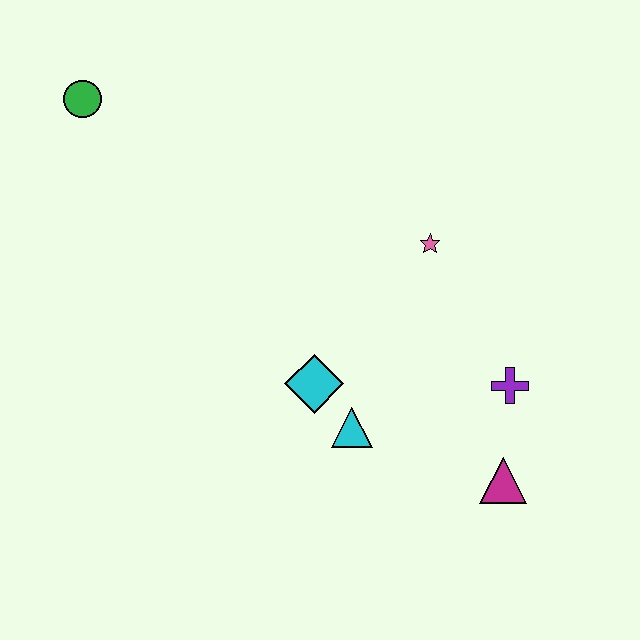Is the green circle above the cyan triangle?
Yes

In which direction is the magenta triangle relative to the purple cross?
The magenta triangle is below the purple cross.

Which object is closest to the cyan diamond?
The cyan triangle is closest to the cyan diamond.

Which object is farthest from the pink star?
The green circle is farthest from the pink star.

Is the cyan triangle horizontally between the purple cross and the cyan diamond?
Yes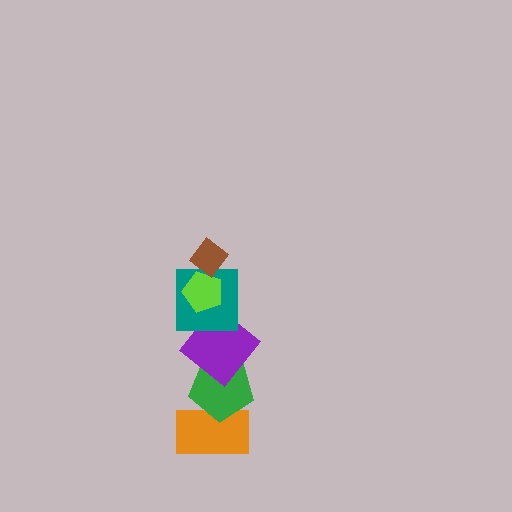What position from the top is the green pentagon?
The green pentagon is 5th from the top.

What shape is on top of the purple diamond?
The teal square is on top of the purple diamond.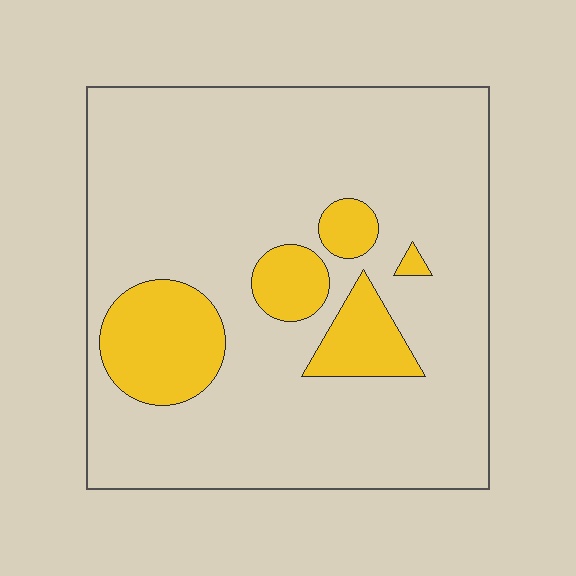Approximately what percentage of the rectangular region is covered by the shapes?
Approximately 15%.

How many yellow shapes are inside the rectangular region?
5.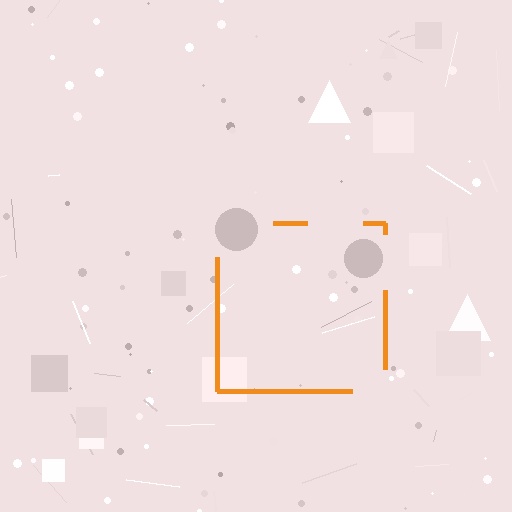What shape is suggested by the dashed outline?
The dashed outline suggests a square.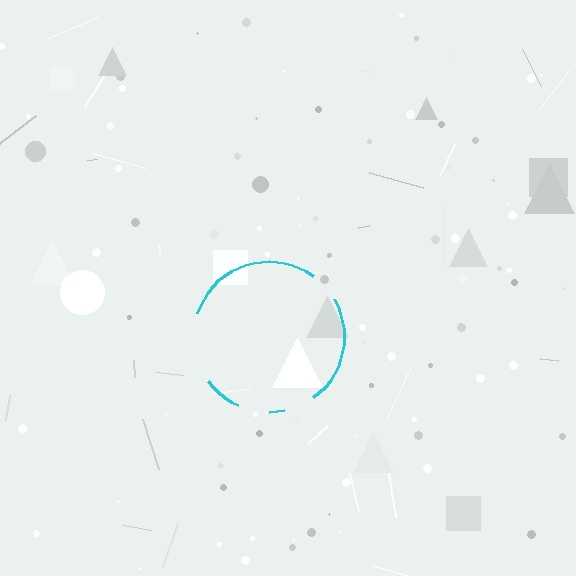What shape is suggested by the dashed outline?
The dashed outline suggests a circle.